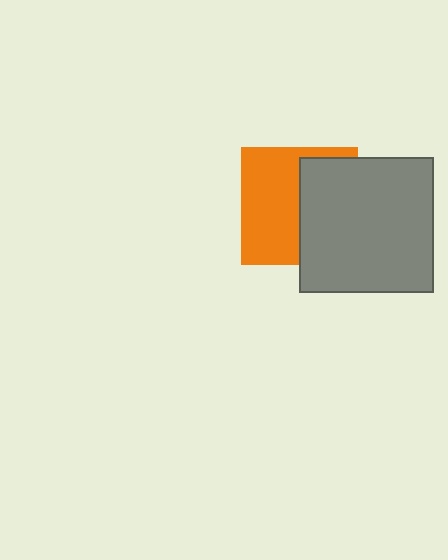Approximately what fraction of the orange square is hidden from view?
Roughly 46% of the orange square is hidden behind the gray square.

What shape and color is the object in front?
The object in front is a gray square.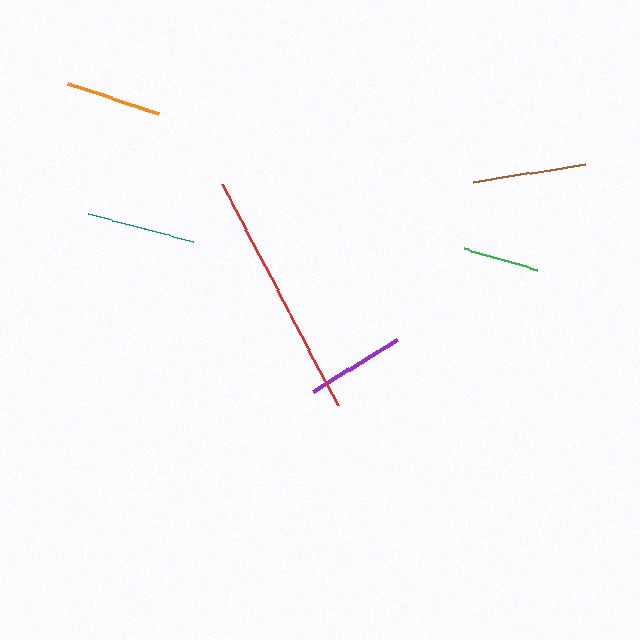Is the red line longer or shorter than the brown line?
The red line is longer than the brown line.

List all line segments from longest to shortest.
From longest to shortest: red, brown, teal, purple, orange, green.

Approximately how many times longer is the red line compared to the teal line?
The red line is approximately 2.3 times the length of the teal line.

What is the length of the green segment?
The green segment is approximately 75 pixels long.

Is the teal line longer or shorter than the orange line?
The teal line is longer than the orange line.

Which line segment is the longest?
The red line is the longest at approximately 249 pixels.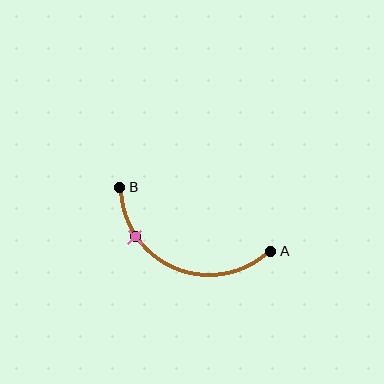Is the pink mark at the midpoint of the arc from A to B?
No. The pink mark lies on the arc but is closer to endpoint B. The arc midpoint would be at the point on the curve equidistant along the arc from both A and B.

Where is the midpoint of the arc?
The arc midpoint is the point on the curve farthest from the straight line joining A and B. It sits below that line.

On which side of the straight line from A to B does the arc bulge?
The arc bulges below the straight line connecting A and B.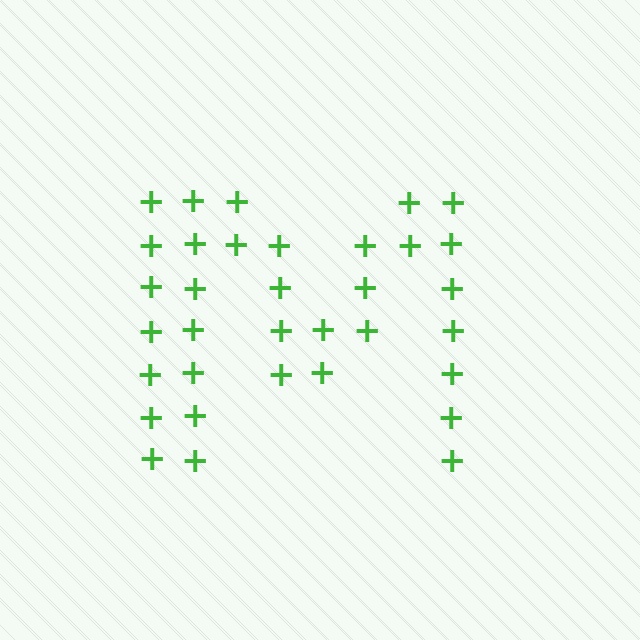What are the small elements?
The small elements are plus signs.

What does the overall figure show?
The overall figure shows the letter M.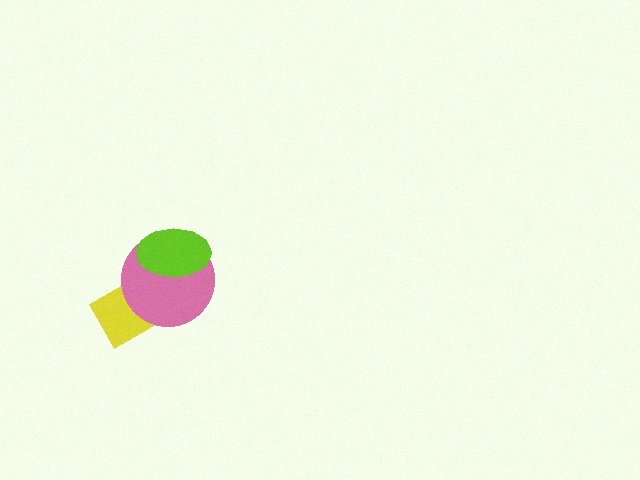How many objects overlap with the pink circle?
2 objects overlap with the pink circle.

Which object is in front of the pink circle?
The lime ellipse is in front of the pink circle.